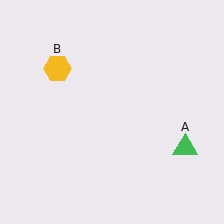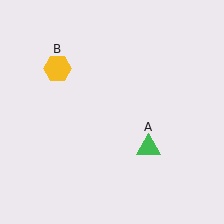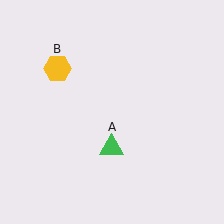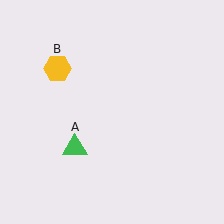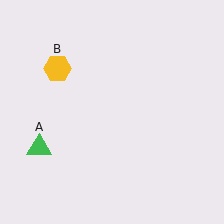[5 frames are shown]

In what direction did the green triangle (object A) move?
The green triangle (object A) moved left.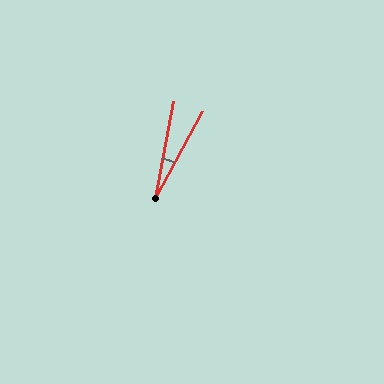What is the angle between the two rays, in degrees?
Approximately 18 degrees.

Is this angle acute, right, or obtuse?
It is acute.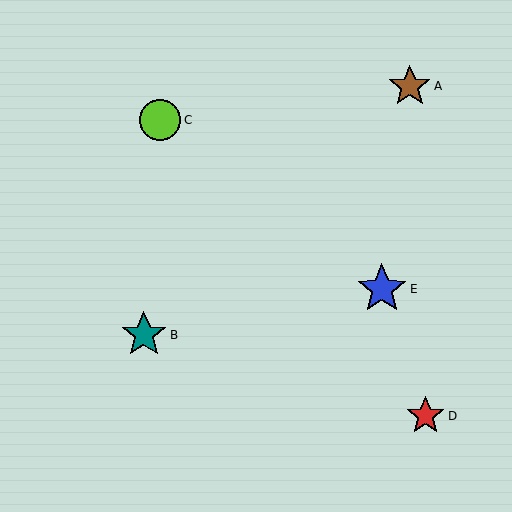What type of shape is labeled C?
Shape C is a lime circle.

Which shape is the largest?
The blue star (labeled E) is the largest.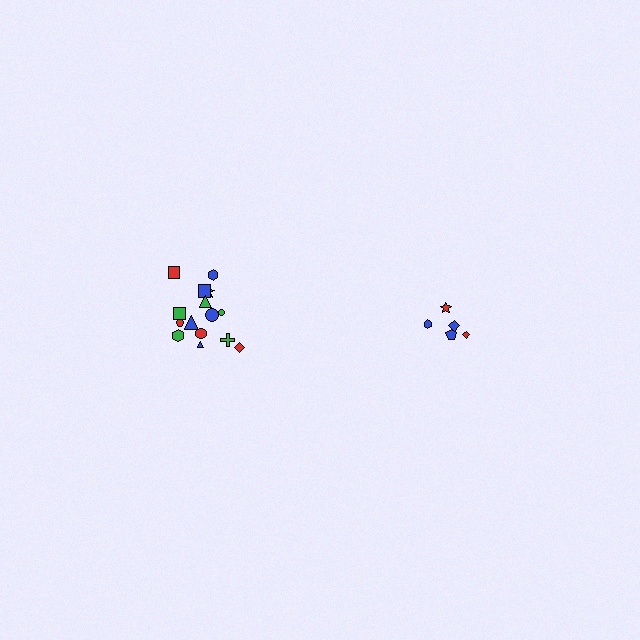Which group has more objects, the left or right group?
The left group.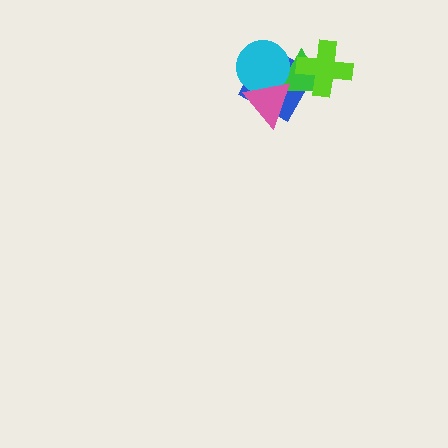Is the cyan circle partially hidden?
Yes, it is partially covered by another shape.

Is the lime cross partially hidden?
No, no other shape covers it.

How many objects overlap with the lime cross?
2 objects overlap with the lime cross.